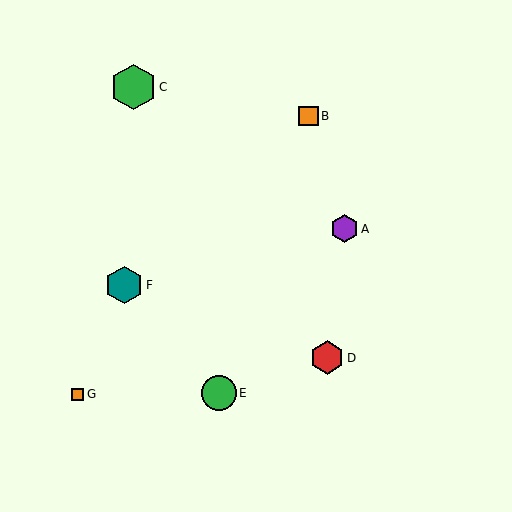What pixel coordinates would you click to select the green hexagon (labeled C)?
Click at (133, 87) to select the green hexagon C.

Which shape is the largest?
The green hexagon (labeled C) is the largest.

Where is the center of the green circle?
The center of the green circle is at (219, 393).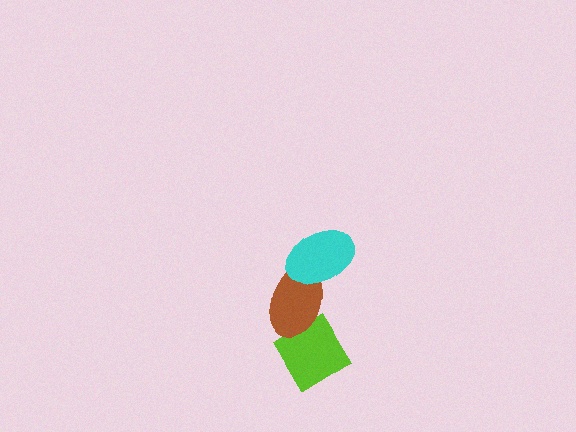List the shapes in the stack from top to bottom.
From top to bottom: the cyan ellipse, the brown ellipse, the lime diamond.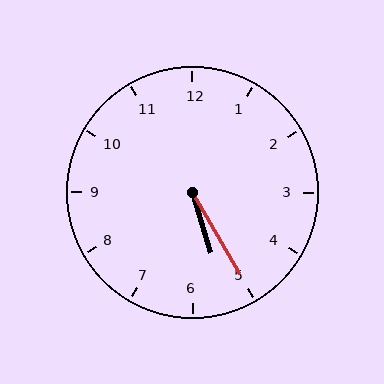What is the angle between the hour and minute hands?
Approximately 12 degrees.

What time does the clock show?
5:25.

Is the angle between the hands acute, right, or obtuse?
It is acute.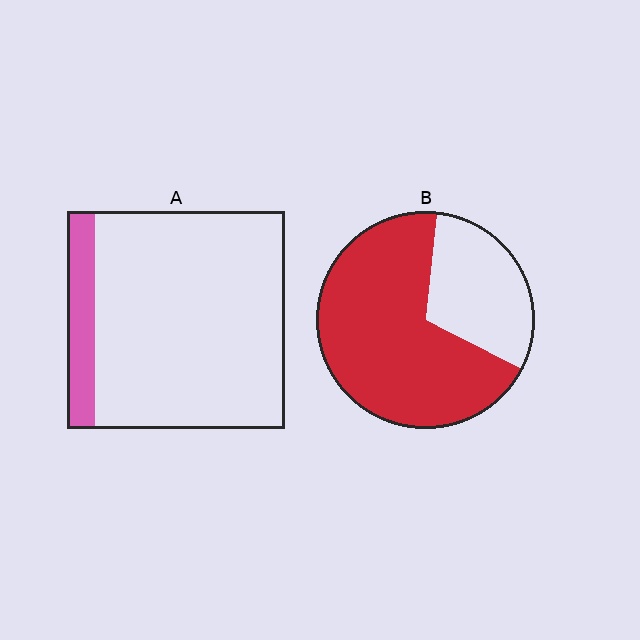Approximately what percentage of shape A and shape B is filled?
A is approximately 15% and B is approximately 70%.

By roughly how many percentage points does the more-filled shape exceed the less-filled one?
By roughly 55 percentage points (B over A).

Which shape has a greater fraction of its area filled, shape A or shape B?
Shape B.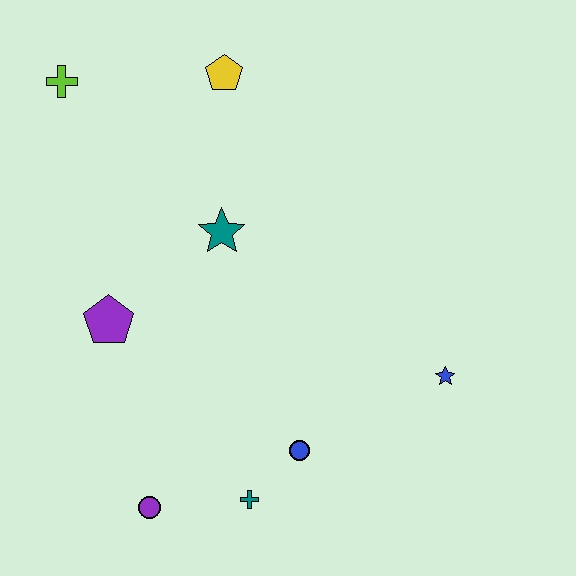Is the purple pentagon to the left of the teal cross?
Yes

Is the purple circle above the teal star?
No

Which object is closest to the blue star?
The blue circle is closest to the blue star.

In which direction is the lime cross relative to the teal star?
The lime cross is to the left of the teal star.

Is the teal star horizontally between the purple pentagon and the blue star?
Yes